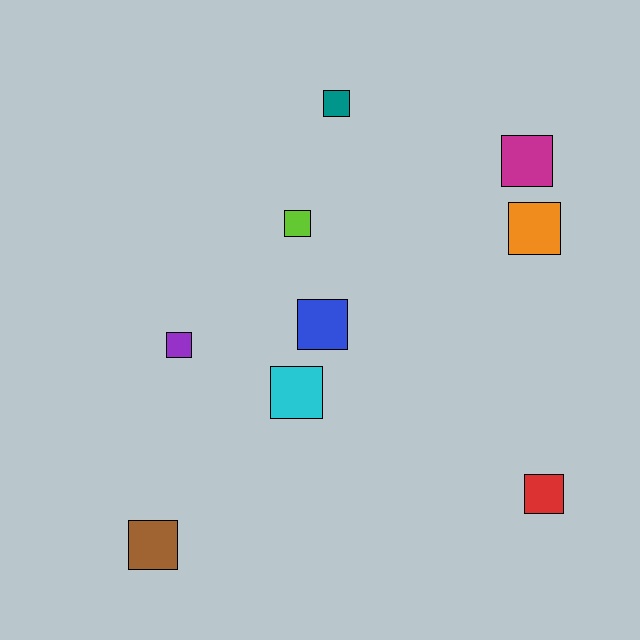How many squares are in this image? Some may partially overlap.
There are 9 squares.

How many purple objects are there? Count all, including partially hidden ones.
There is 1 purple object.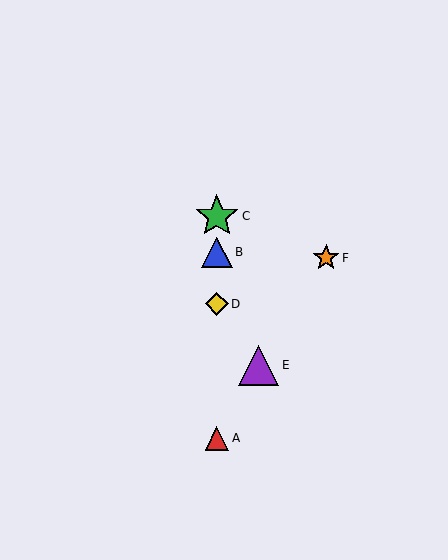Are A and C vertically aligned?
Yes, both are at x≈217.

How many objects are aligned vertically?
4 objects (A, B, C, D) are aligned vertically.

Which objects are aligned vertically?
Objects A, B, C, D are aligned vertically.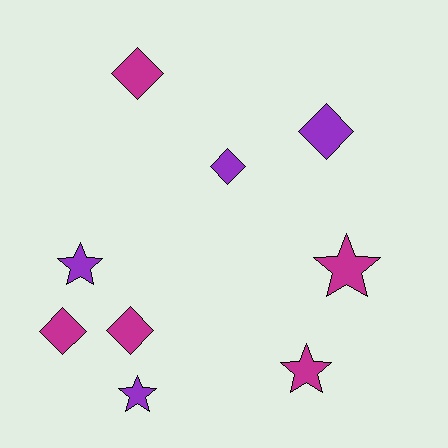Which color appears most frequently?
Magenta, with 5 objects.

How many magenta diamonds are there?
There are 3 magenta diamonds.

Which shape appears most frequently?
Diamond, with 5 objects.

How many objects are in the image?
There are 9 objects.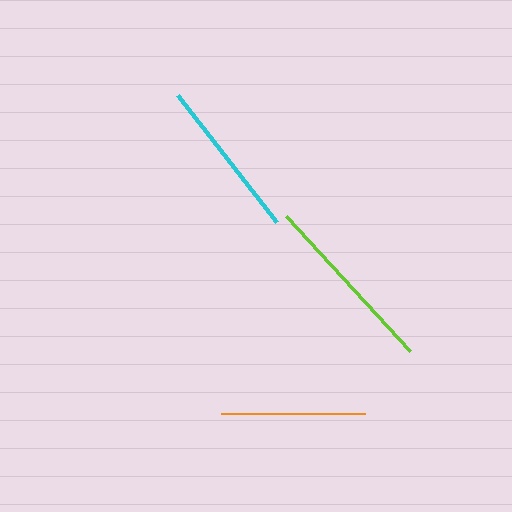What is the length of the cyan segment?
The cyan segment is approximately 161 pixels long.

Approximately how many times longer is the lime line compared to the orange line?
The lime line is approximately 1.3 times the length of the orange line.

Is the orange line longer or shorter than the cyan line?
The cyan line is longer than the orange line.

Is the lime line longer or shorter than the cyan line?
The lime line is longer than the cyan line.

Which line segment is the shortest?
The orange line is the shortest at approximately 144 pixels.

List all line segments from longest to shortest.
From longest to shortest: lime, cyan, orange.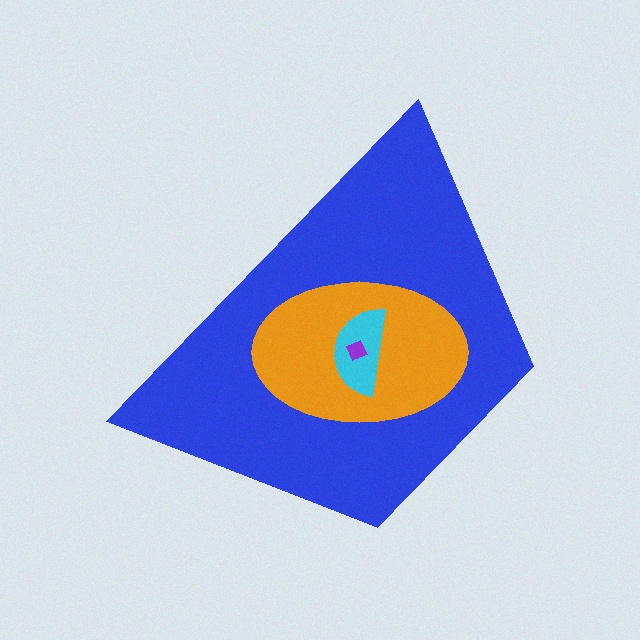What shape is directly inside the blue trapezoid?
The orange ellipse.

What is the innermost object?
The purple diamond.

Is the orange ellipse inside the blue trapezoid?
Yes.